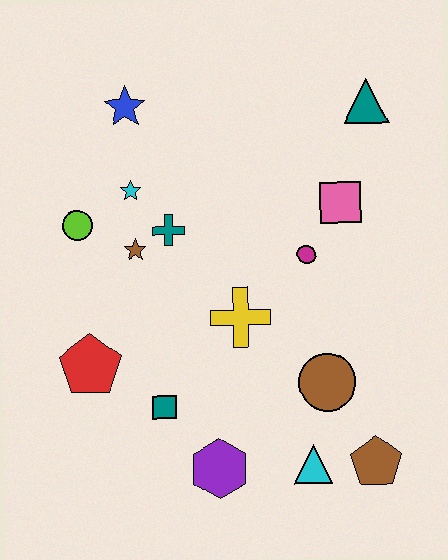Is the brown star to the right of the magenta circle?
No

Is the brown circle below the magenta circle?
Yes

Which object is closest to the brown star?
The teal cross is closest to the brown star.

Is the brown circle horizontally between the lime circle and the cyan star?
No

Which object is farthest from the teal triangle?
The purple hexagon is farthest from the teal triangle.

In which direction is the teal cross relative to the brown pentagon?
The teal cross is above the brown pentagon.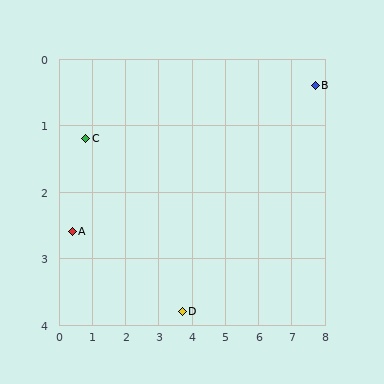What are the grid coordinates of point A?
Point A is at approximately (0.4, 2.6).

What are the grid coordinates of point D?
Point D is at approximately (3.7, 3.8).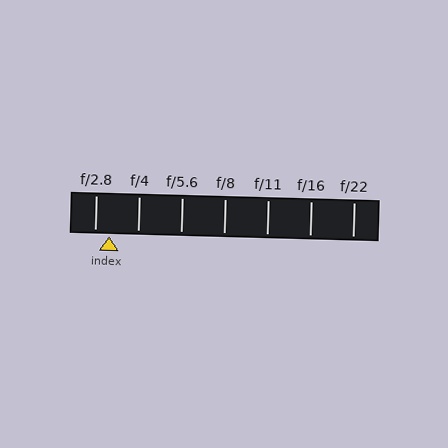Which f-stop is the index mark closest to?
The index mark is closest to f/2.8.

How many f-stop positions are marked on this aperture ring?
There are 7 f-stop positions marked.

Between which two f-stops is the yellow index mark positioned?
The index mark is between f/2.8 and f/4.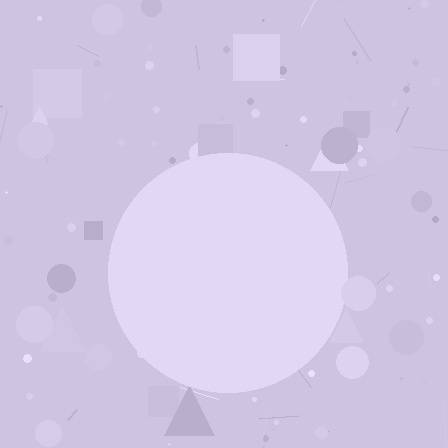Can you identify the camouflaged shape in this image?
The camouflaged shape is a circle.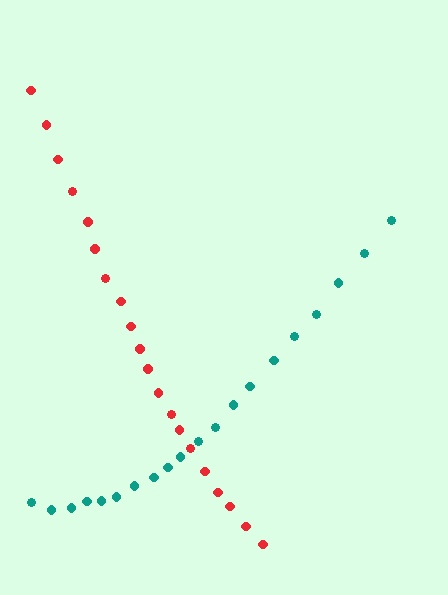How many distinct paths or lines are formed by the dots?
There are 2 distinct paths.